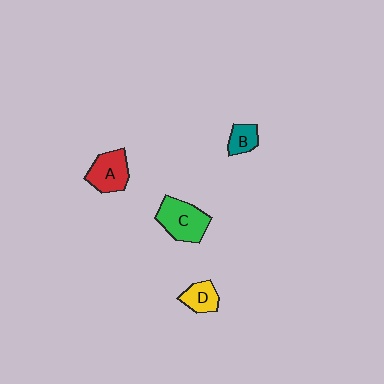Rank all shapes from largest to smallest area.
From largest to smallest: C (green), A (red), D (yellow), B (teal).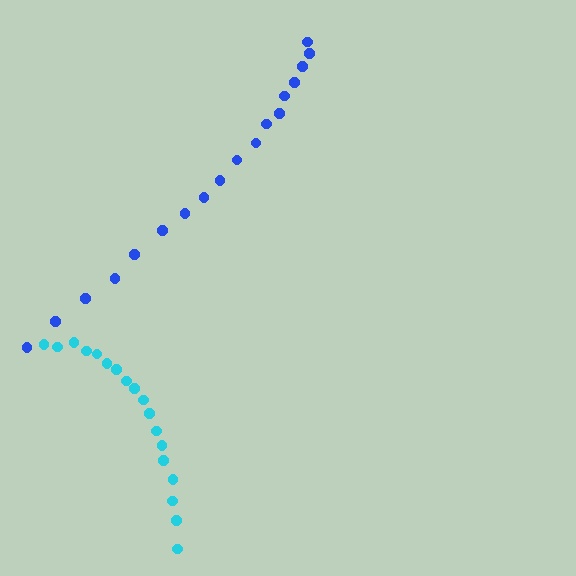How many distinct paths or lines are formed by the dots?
There are 2 distinct paths.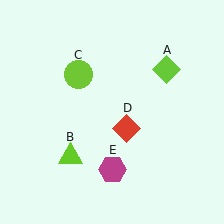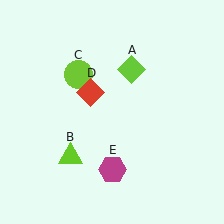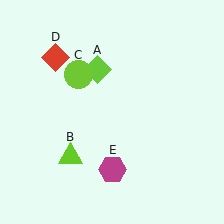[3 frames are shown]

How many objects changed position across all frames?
2 objects changed position: lime diamond (object A), red diamond (object D).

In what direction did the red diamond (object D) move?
The red diamond (object D) moved up and to the left.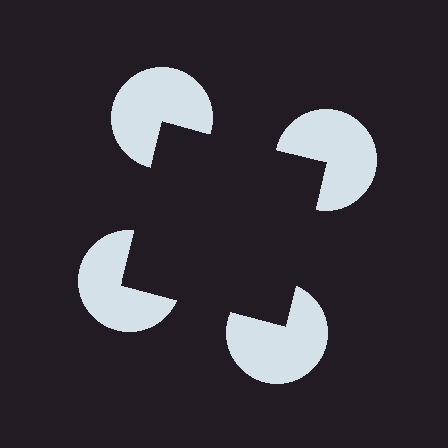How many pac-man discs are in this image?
There are 4 — one at each vertex of the illusory square.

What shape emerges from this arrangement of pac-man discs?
An illusory square — its edges are inferred from the aligned wedge cuts in the pac-man discs, not physically drawn.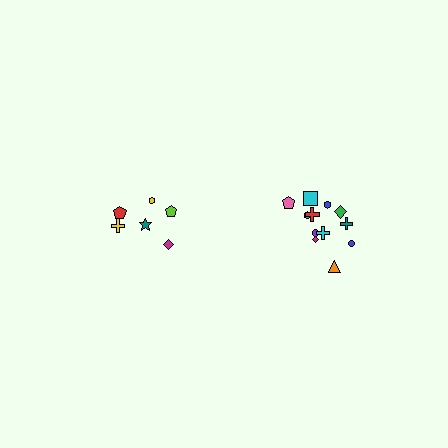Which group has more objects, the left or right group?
The right group.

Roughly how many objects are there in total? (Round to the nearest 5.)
Roughly 20 objects in total.